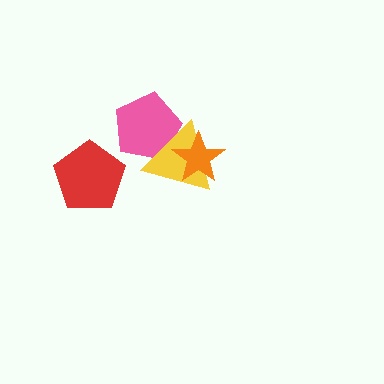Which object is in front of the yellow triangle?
The orange star is in front of the yellow triangle.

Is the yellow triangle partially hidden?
Yes, it is partially covered by another shape.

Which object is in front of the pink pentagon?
The yellow triangle is in front of the pink pentagon.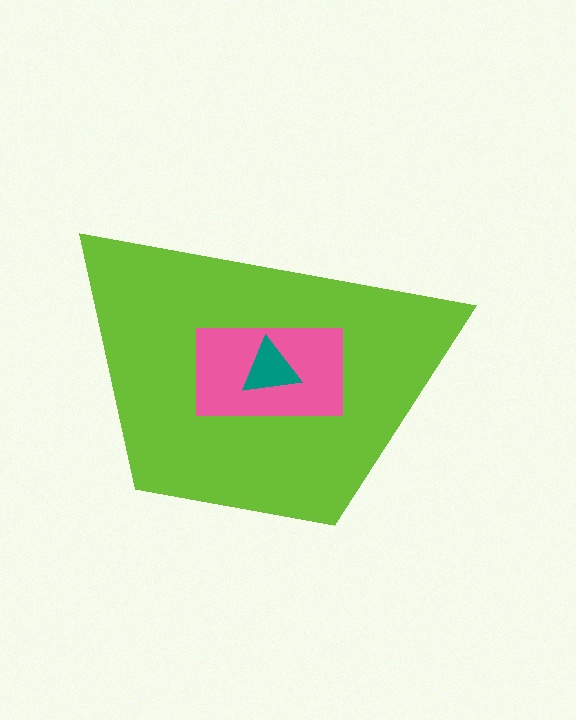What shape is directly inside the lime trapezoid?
The pink rectangle.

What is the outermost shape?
The lime trapezoid.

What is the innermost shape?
The teal triangle.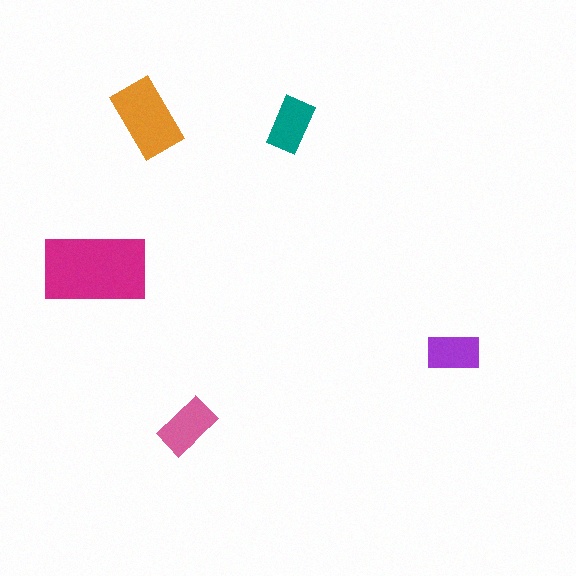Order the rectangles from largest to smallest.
the magenta one, the orange one, the pink one, the teal one, the purple one.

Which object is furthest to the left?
The magenta rectangle is leftmost.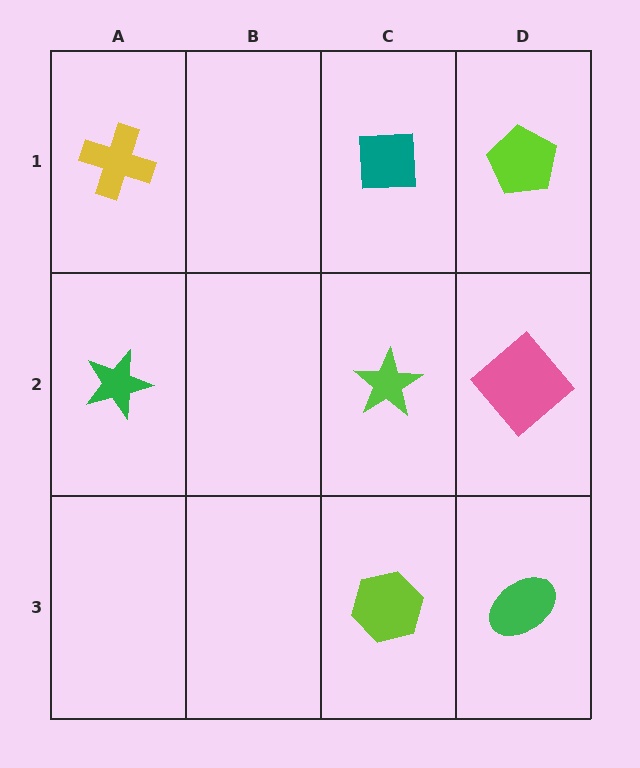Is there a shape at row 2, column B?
No, that cell is empty.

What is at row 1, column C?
A teal square.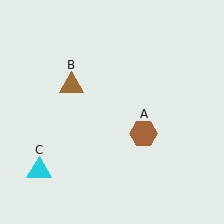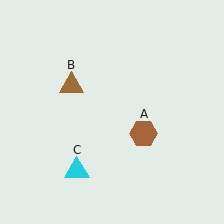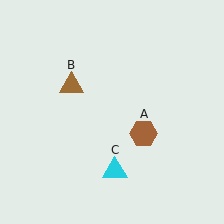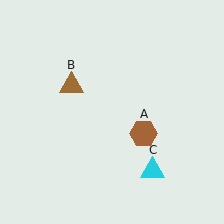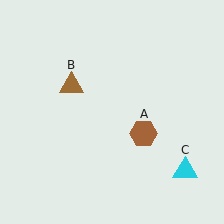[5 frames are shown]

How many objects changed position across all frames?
1 object changed position: cyan triangle (object C).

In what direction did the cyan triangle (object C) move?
The cyan triangle (object C) moved right.